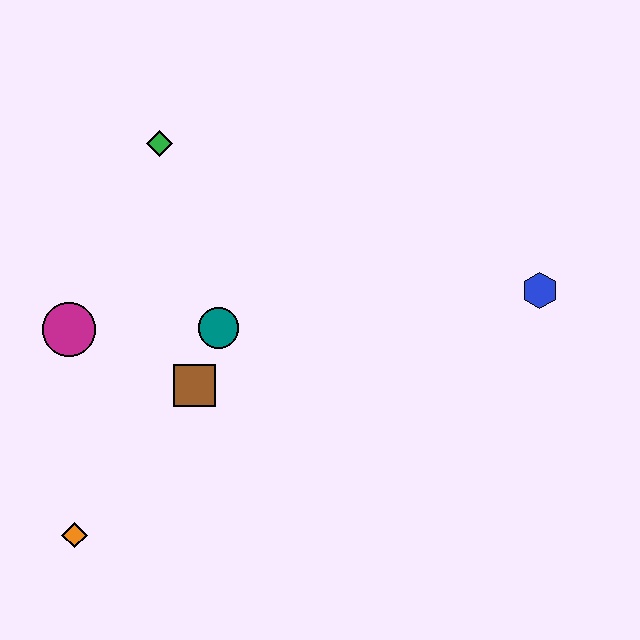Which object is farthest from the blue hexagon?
The orange diamond is farthest from the blue hexagon.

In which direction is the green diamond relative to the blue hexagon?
The green diamond is to the left of the blue hexagon.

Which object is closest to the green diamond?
The teal circle is closest to the green diamond.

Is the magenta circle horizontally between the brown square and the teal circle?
No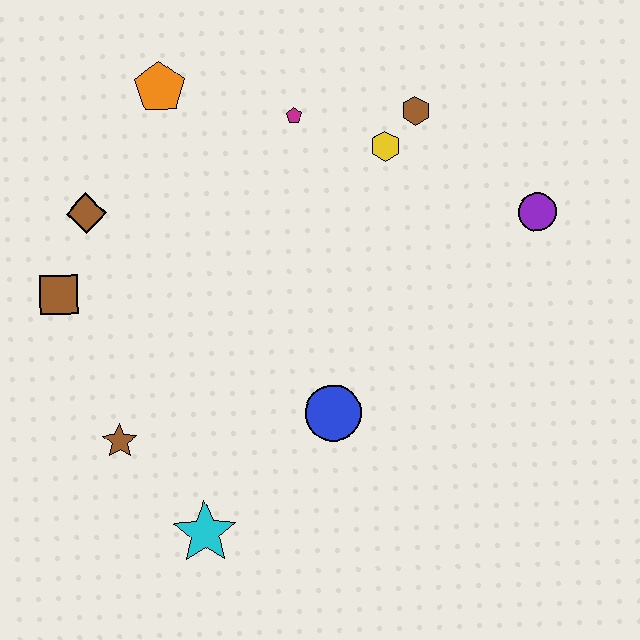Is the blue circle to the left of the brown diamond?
No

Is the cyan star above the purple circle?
No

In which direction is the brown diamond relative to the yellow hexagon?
The brown diamond is to the left of the yellow hexagon.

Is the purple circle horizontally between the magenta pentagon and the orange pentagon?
No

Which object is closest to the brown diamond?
The brown square is closest to the brown diamond.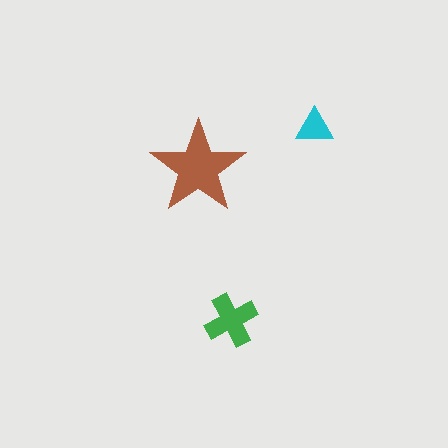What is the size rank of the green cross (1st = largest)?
2nd.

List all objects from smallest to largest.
The cyan triangle, the green cross, the brown star.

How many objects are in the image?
There are 3 objects in the image.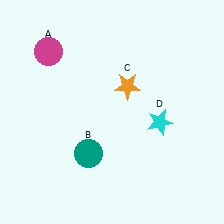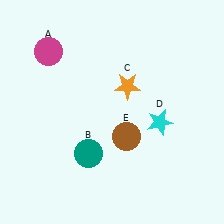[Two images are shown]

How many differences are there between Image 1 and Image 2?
There is 1 difference between the two images.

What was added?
A brown circle (E) was added in Image 2.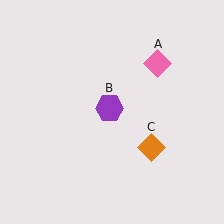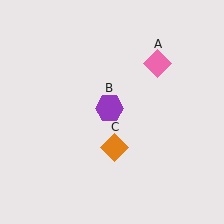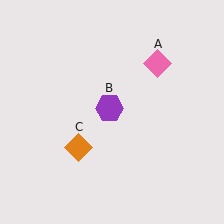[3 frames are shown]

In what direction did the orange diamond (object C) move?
The orange diamond (object C) moved left.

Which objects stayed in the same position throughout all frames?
Pink diamond (object A) and purple hexagon (object B) remained stationary.